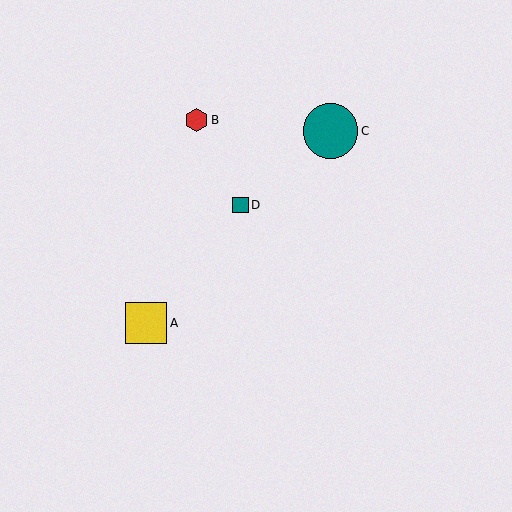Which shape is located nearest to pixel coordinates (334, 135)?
The teal circle (labeled C) at (330, 131) is nearest to that location.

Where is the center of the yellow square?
The center of the yellow square is at (146, 323).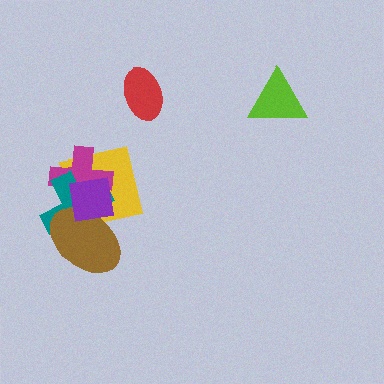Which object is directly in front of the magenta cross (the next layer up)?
The teal cross is directly in front of the magenta cross.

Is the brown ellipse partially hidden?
Yes, it is partially covered by another shape.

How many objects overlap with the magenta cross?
4 objects overlap with the magenta cross.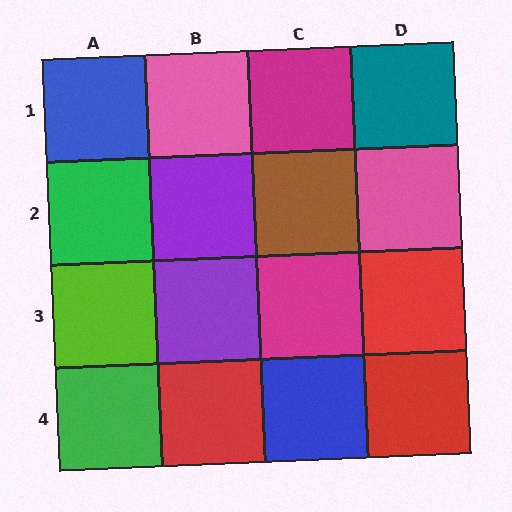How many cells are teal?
1 cell is teal.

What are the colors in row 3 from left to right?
Lime, purple, magenta, red.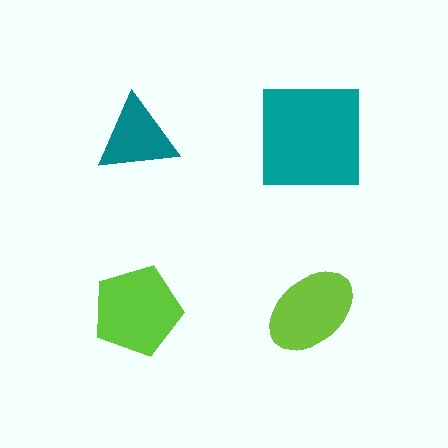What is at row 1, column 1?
A teal triangle.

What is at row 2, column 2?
A lime ellipse.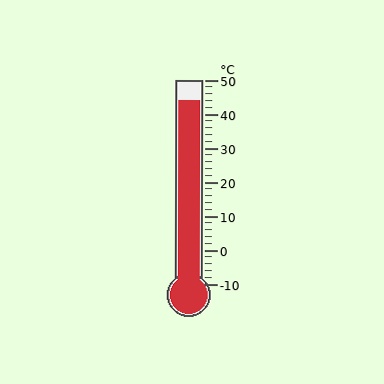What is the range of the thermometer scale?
The thermometer scale ranges from -10°C to 50°C.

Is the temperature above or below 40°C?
The temperature is above 40°C.